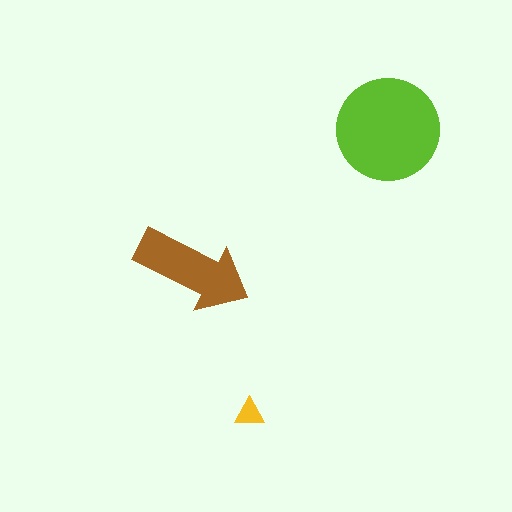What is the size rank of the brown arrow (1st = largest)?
2nd.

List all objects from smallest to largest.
The yellow triangle, the brown arrow, the lime circle.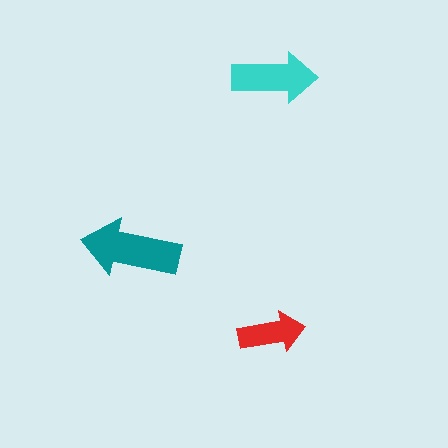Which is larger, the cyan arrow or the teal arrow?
The teal one.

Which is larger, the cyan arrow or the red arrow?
The cyan one.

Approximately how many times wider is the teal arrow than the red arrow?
About 1.5 times wider.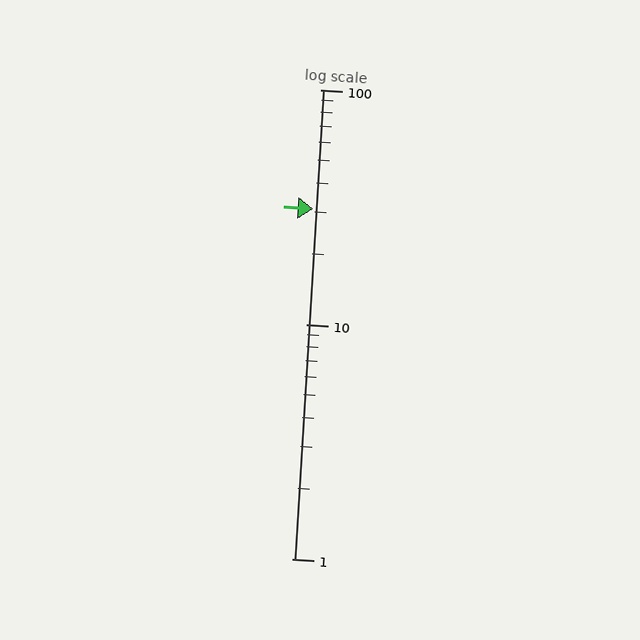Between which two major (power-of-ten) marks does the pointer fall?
The pointer is between 10 and 100.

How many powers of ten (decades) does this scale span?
The scale spans 2 decades, from 1 to 100.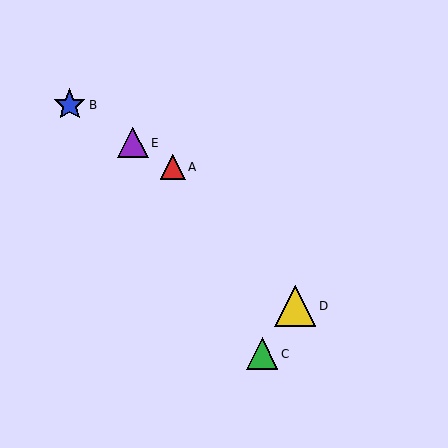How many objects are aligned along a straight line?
3 objects (A, B, E) are aligned along a straight line.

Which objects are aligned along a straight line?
Objects A, B, E are aligned along a straight line.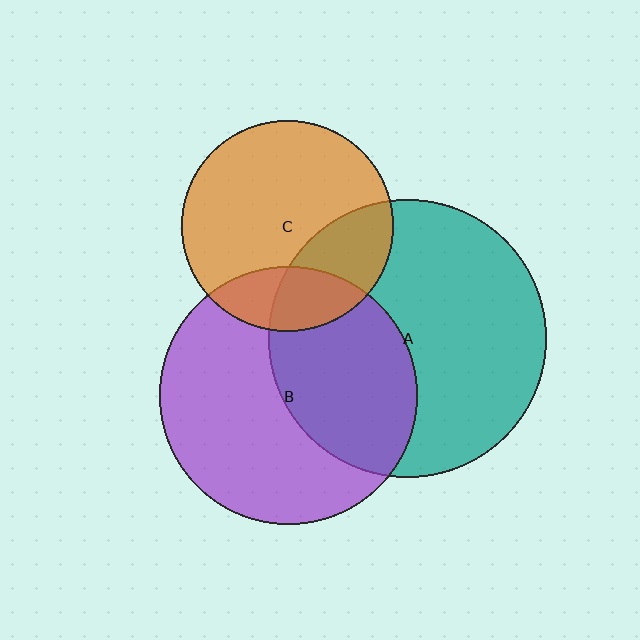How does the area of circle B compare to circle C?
Approximately 1.5 times.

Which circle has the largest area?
Circle A (teal).